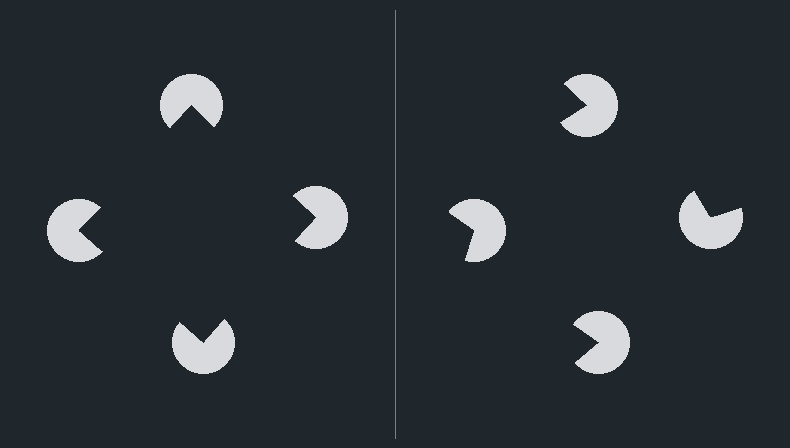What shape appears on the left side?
An illusory square.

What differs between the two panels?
The pac-man discs are positioned identically on both sides; only the wedge orientations differ. On the left they align to a square; on the right they are misaligned.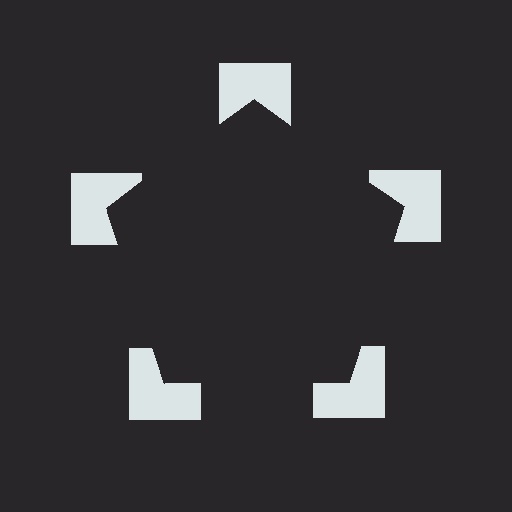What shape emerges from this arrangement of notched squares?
An illusory pentagon — its edges are inferred from the aligned wedge cuts in the notched squares, not physically drawn.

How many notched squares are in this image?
There are 5 — one at each vertex of the illusory pentagon.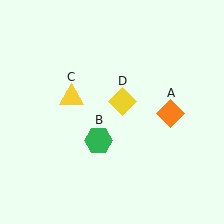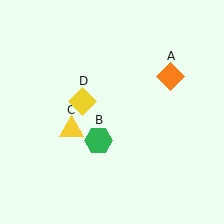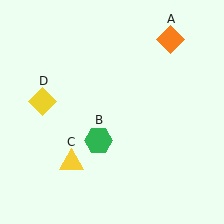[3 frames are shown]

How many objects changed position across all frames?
3 objects changed position: orange diamond (object A), yellow triangle (object C), yellow diamond (object D).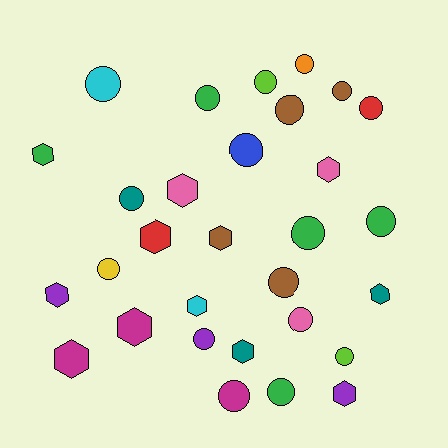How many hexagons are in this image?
There are 12 hexagons.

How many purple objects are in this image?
There are 3 purple objects.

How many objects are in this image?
There are 30 objects.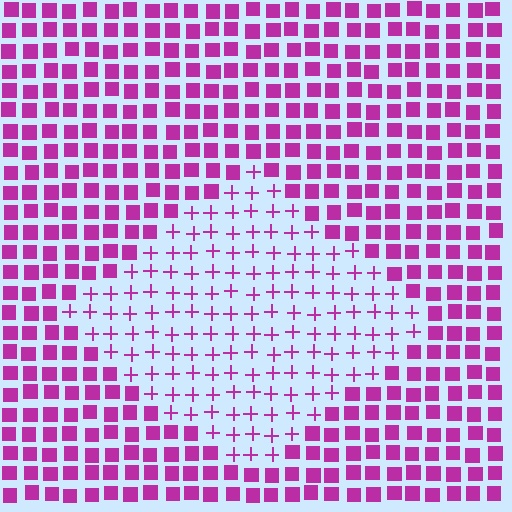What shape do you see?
I see a diamond.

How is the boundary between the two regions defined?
The boundary is defined by a change in element shape: plus signs inside vs. squares outside. All elements share the same color and spacing.